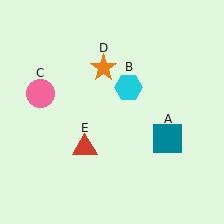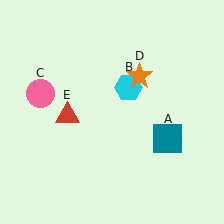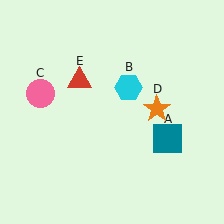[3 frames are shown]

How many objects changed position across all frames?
2 objects changed position: orange star (object D), red triangle (object E).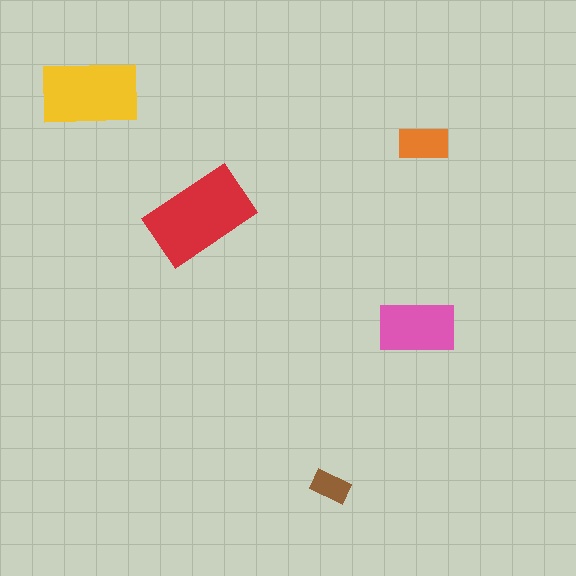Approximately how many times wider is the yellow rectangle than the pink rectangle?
About 1.5 times wider.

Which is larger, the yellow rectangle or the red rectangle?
The red one.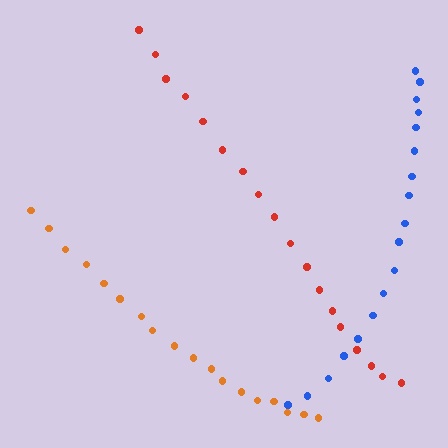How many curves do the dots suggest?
There are 3 distinct paths.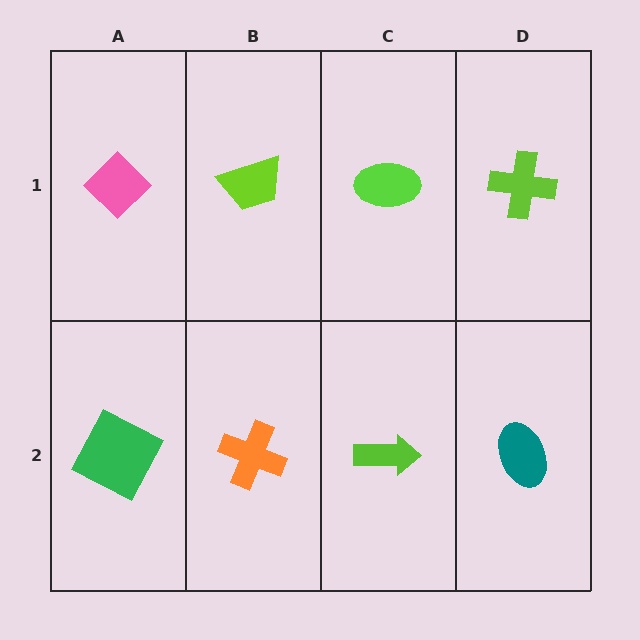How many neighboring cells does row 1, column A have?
2.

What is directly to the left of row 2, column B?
A green square.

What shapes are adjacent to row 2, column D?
A lime cross (row 1, column D), a lime arrow (row 2, column C).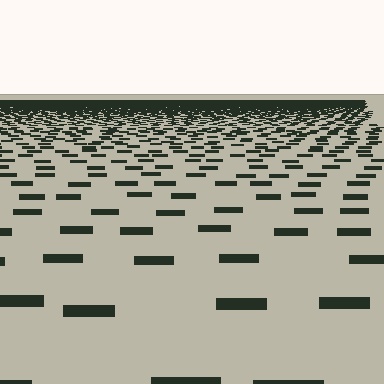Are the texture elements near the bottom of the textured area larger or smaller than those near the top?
Larger. Near the bottom, elements are closer to the viewer and appear at a bigger on-screen size.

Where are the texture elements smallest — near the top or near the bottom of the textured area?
Near the top.